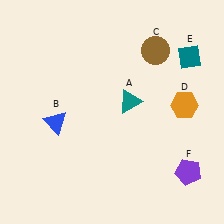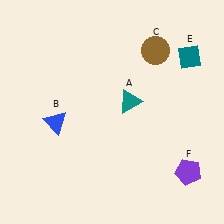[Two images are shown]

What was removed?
The orange hexagon (D) was removed in Image 2.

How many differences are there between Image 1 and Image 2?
There is 1 difference between the two images.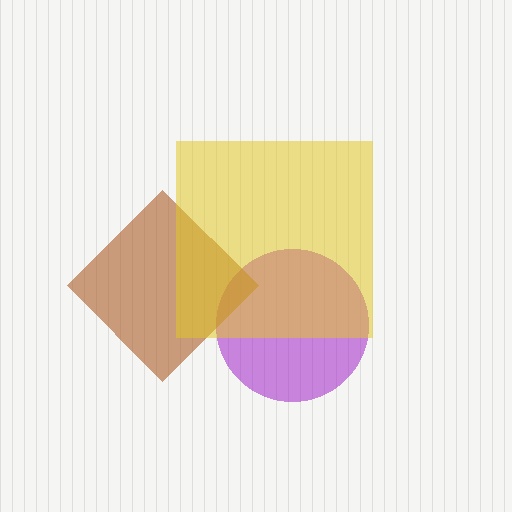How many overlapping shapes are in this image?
There are 3 overlapping shapes in the image.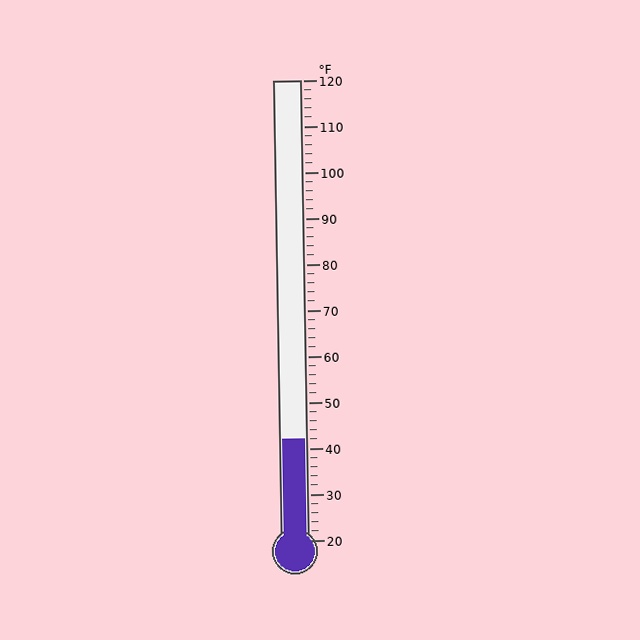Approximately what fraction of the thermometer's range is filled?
The thermometer is filled to approximately 20% of its range.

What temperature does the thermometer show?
The thermometer shows approximately 42°F.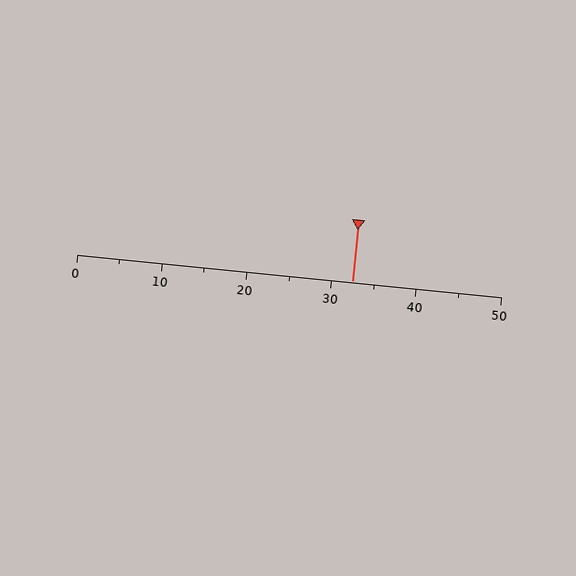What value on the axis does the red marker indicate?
The marker indicates approximately 32.5.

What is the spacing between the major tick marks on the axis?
The major ticks are spaced 10 apart.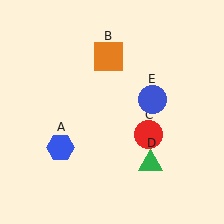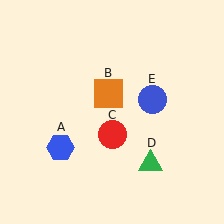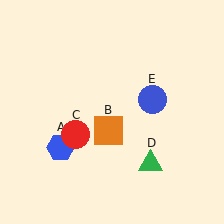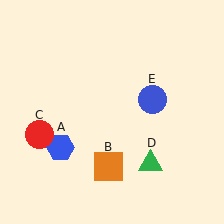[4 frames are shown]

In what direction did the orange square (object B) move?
The orange square (object B) moved down.